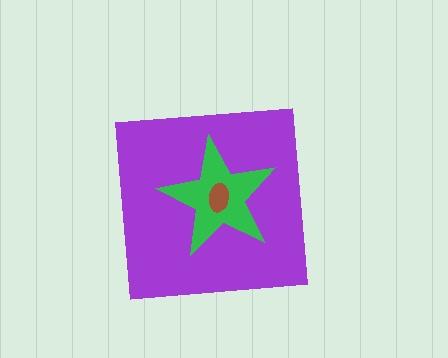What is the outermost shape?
The purple square.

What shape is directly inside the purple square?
The green star.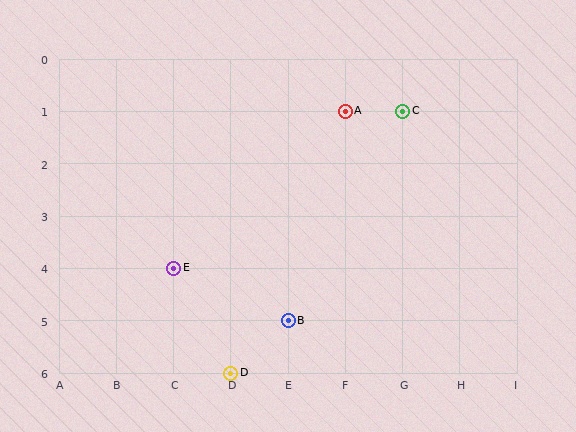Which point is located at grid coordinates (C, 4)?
Point E is at (C, 4).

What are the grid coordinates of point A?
Point A is at grid coordinates (F, 1).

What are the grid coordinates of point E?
Point E is at grid coordinates (C, 4).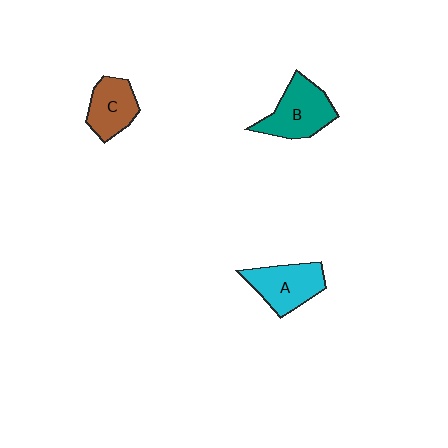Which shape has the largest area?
Shape B (teal).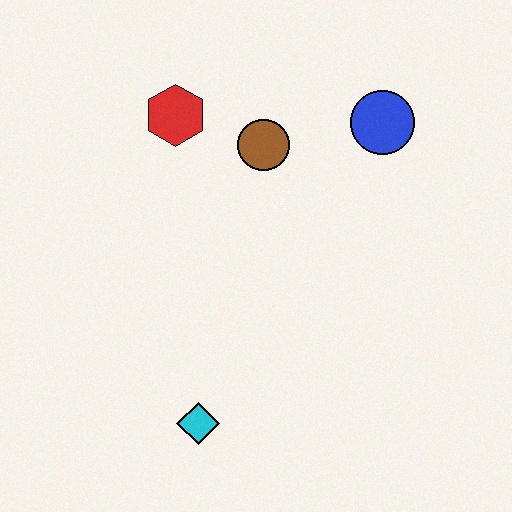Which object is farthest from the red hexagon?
The cyan diamond is farthest from the red hexagon.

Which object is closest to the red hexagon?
The brown circle is closest to the red hexagon.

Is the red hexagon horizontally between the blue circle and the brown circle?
No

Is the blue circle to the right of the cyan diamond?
Yes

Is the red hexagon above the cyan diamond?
Yes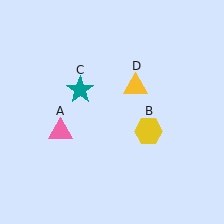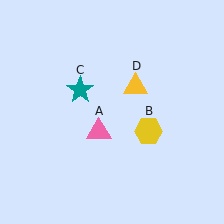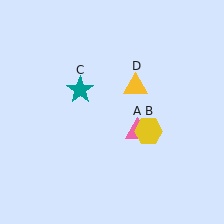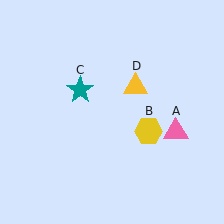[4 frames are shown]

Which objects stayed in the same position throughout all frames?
Yellow hexagon (object B) and teal star (object C) and yellow triangle (object D) remained stationary.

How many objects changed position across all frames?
1 object changed position: pink triangle (object A).